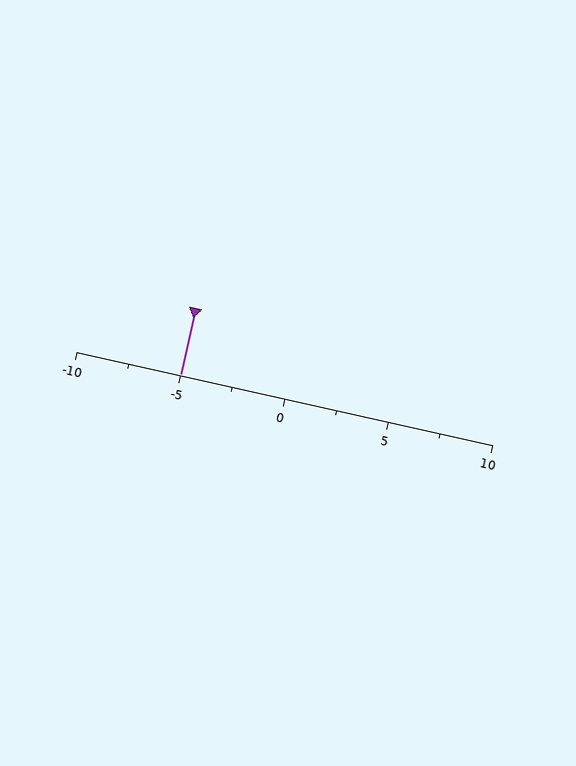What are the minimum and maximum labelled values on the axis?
The axis runs from -10 to 10.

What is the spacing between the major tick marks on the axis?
The major ticks are spaced 5 apart.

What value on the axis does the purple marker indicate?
The marker indicates approximately -5.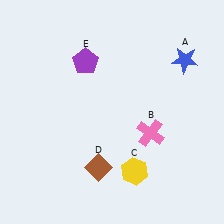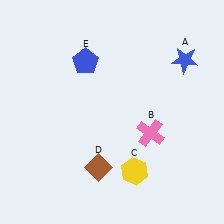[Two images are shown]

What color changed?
The pentagon (E) changed from purple in Image 1 to blue in Image 2.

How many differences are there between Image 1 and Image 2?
There is 1 difference between the two images.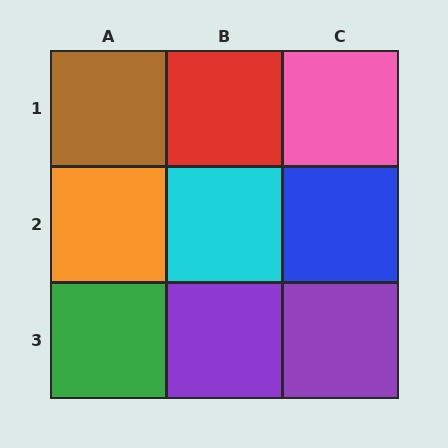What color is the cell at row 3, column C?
Purple.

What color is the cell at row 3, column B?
Purple.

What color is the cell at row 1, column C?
Pink.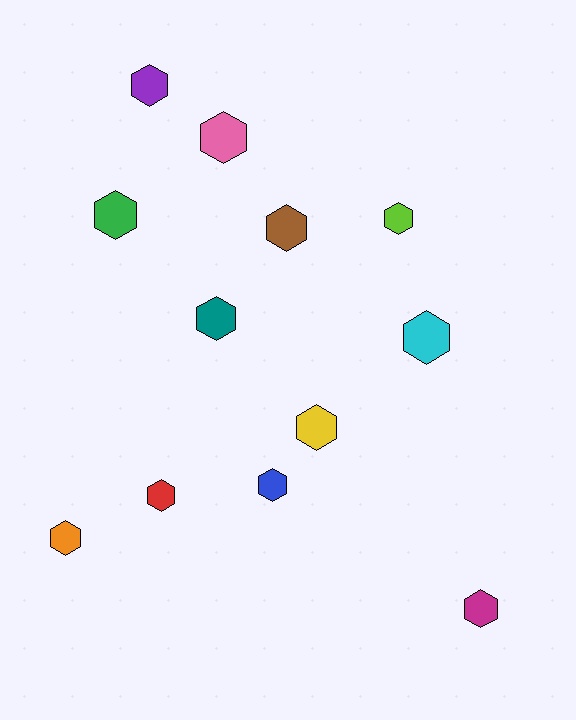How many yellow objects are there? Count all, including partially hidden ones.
There is 1 yellow object.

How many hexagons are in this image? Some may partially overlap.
There are 12 hexagons.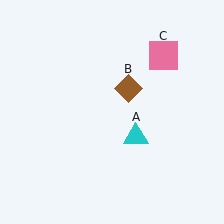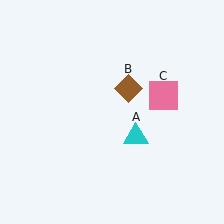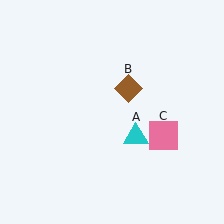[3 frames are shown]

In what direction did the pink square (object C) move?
The pink square (object C) moved down.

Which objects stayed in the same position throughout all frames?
Cyan triangle (object A) and brown diamond (object B) remained stationary.